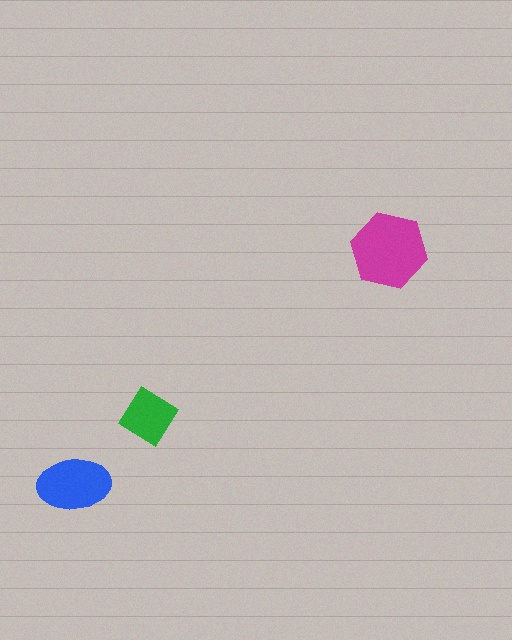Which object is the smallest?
The green diamond.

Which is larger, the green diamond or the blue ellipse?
The blue ellipse.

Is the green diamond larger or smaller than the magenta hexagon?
Smaller.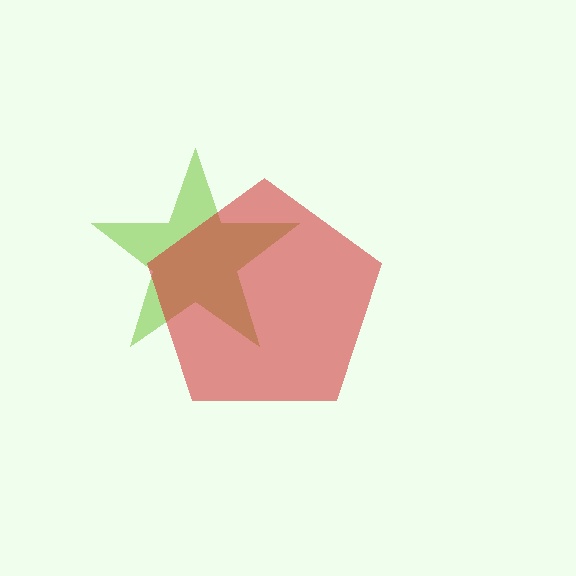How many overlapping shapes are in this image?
There are 2 overlapping shapes in the image.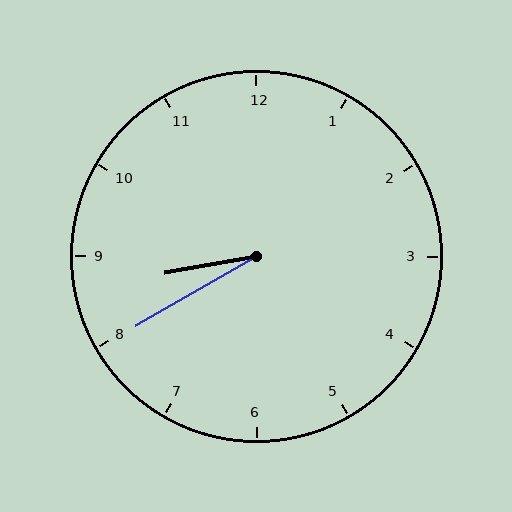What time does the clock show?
8:40.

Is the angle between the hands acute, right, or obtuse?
It is acute.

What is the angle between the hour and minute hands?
Approximately 20 degrees.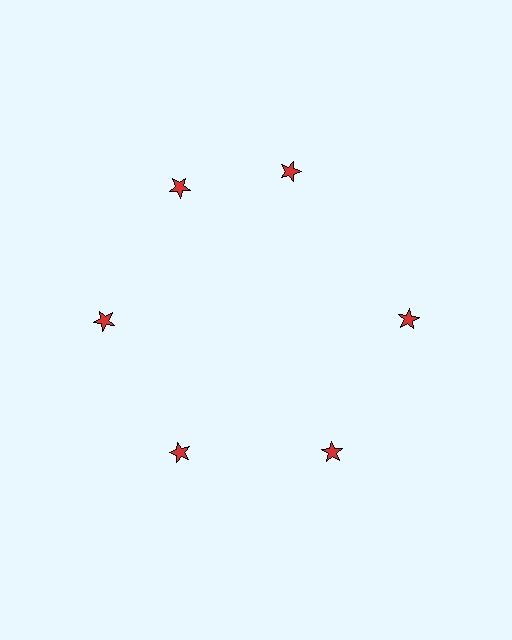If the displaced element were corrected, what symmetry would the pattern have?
It would have 6-fold rotational symmetry — the pattern would map onto itself every 60 degrees.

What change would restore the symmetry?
The symmetry would be restored by rotating it back into even spacing with its neighbors so that all 6 stars sit at equal angles and equal distance from the center.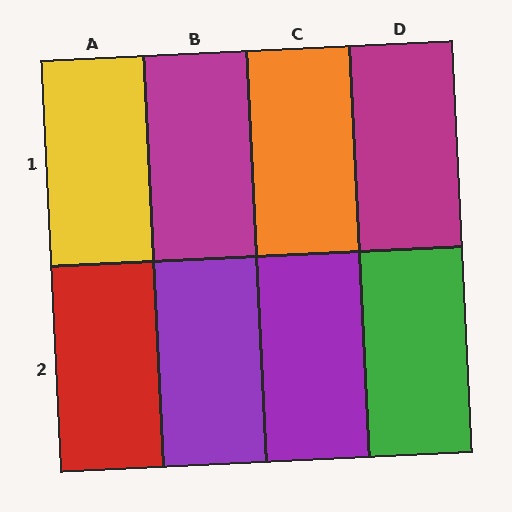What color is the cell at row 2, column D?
Green.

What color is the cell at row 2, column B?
Purple.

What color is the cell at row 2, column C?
Purple.